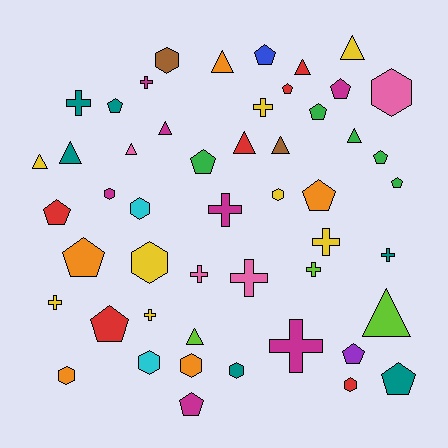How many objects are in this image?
There are 50 objects.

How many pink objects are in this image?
There are 4 pink objects.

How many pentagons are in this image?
There are 15 pentagons.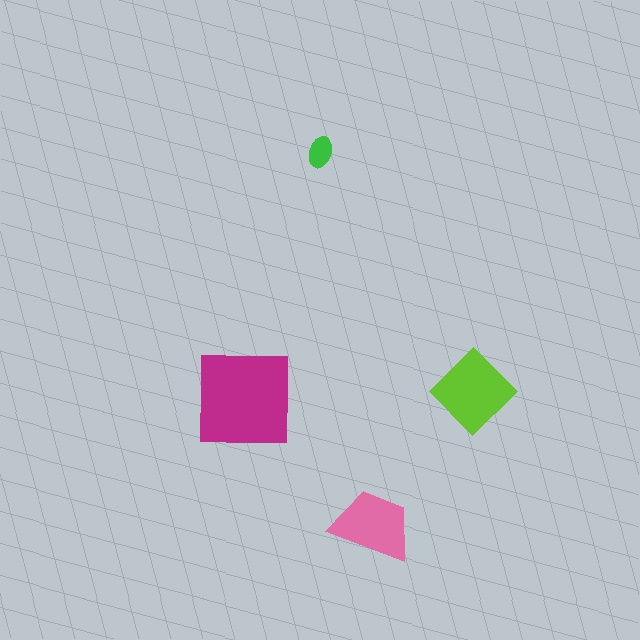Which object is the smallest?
The green ellipse.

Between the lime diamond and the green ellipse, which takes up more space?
The lime diamond.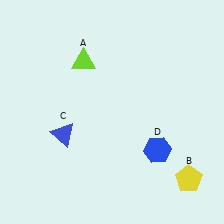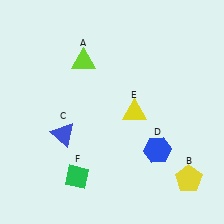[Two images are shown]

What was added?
A yellow triangle (E), a green diamond (F) were added in Image 2.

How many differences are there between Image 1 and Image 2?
There are 2 differences between the two images.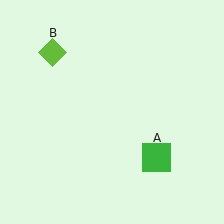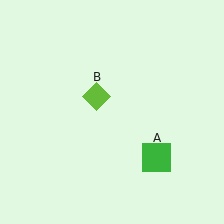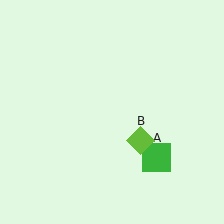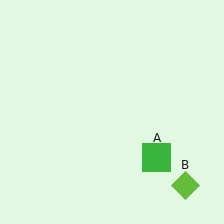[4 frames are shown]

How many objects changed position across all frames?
1 object changed position: lime diamond (object B).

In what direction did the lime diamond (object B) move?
The lime diamond (object B) moved down and to the right.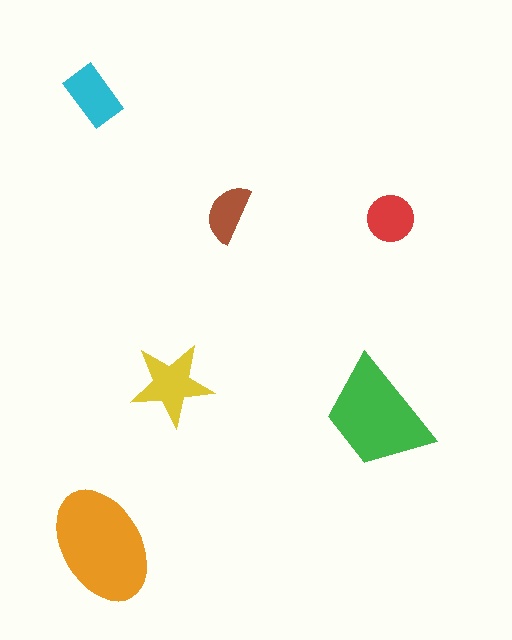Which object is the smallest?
The brown semicircle.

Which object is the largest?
The orange ellipse.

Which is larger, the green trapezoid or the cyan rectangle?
The green trapezoid.